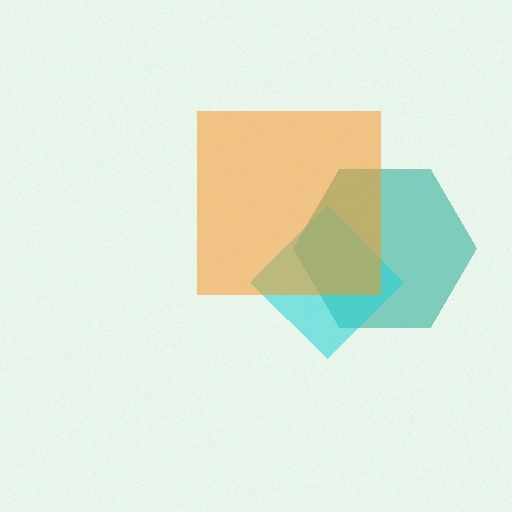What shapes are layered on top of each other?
The layered shapes are: a teal hexagon, a cyan diamond, an orange square.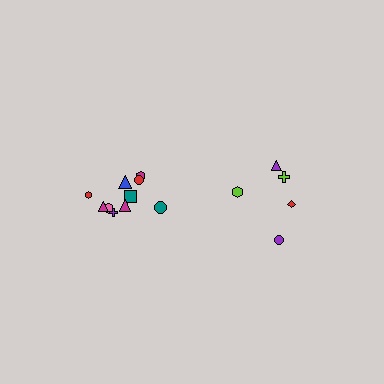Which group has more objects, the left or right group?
The left group.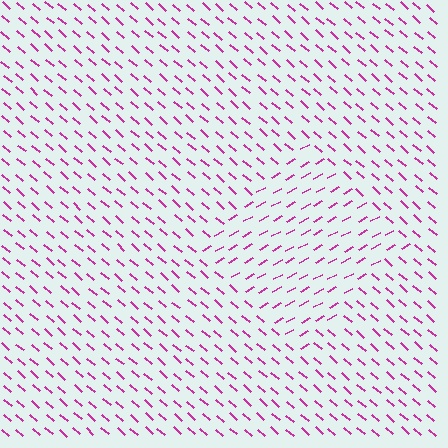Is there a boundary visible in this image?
Yes, there is a texture boundary formed by a change in line orientation.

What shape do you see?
I see a diamond.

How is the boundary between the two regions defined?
The boundary is defined purely by a change in line orientation (approximately 70 degrees difference). All lines are the same color and thickness.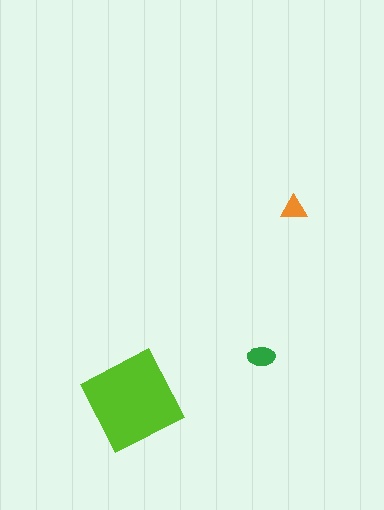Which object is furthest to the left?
The lime square is leftmost.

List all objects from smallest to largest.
The orange triangle, the green ellipse, the lime square.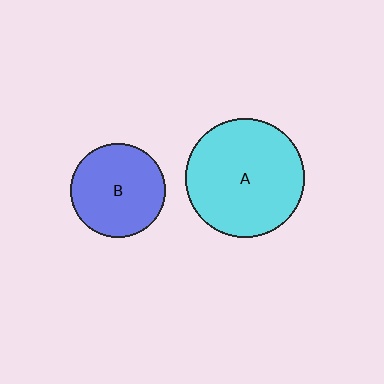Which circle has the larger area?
Circle A (cyan).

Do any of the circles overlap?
No, none of the circles overlap.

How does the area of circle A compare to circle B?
Approximately 1.6 times.